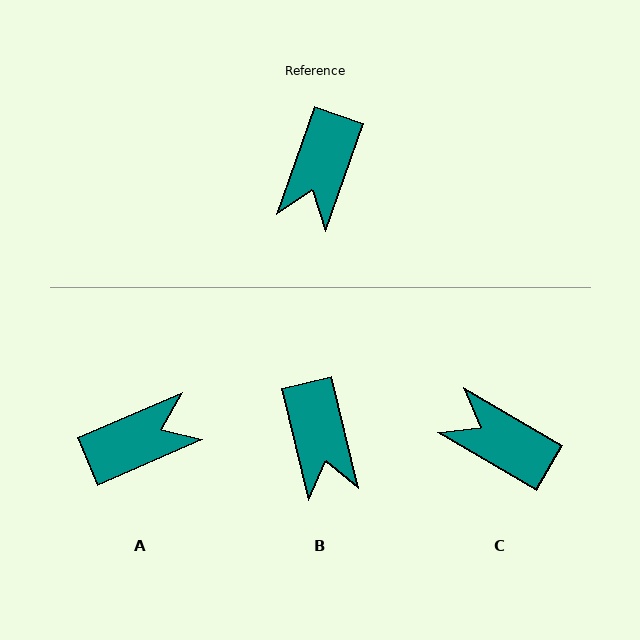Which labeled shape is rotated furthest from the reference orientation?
A, about 133 degrees away.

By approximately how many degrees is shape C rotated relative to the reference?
Approximately 101 degrees clockwise.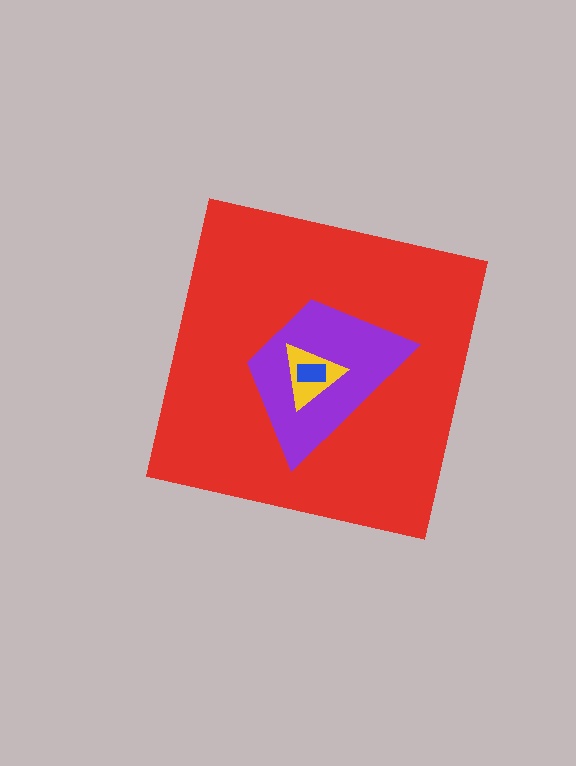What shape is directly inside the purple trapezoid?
The yellow triangle.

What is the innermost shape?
The blue rectangle.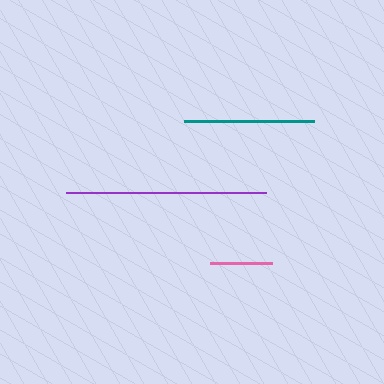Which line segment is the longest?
The purple line is the longest at approximately 200 pixels.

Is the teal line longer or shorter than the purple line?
The purple line is longer than the teal line.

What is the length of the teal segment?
The teal segment is approximately 130 pixels long.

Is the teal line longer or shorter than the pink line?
The teal line is longer than the pink line.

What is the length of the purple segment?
The purple segment is approximately 200 pixels long.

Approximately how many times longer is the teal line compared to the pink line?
The teal line is approximately 2.1 times the length of the pink line.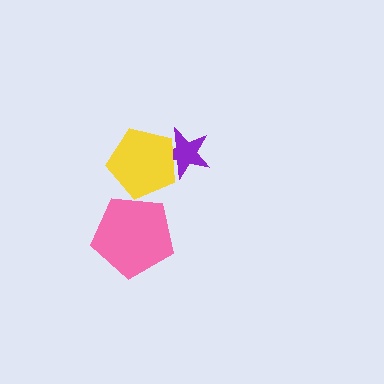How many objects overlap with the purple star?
1 object overlaps with the purple star.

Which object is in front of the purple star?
The yellow pentagon is in front of the purple star.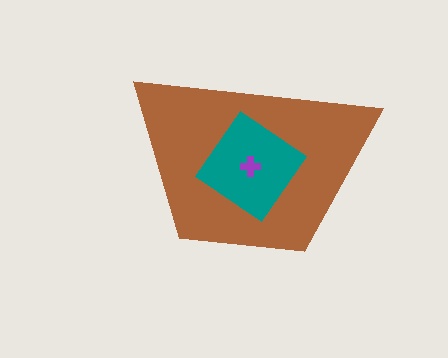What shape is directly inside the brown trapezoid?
The teal diamond.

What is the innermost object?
The purple cross.